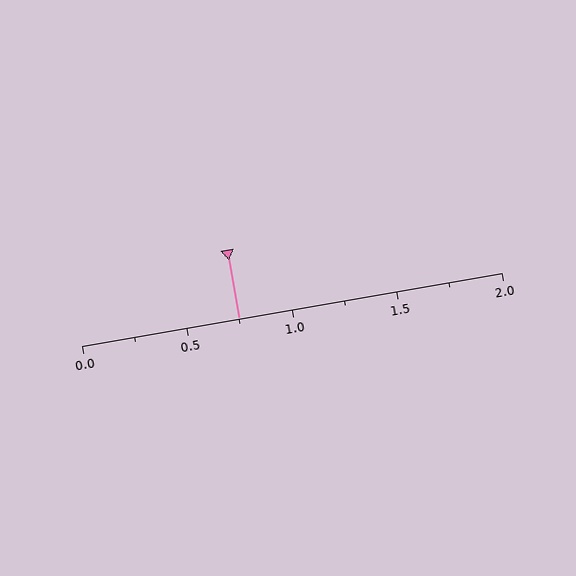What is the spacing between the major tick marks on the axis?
The major ticks are spaced 0.5 apart.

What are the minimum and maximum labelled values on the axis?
The axis runs from 0.0 to 2.0.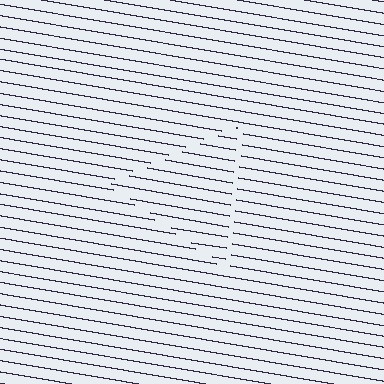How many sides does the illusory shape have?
3 sides — the line-ends trace a triangle.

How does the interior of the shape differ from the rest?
The interior of the shape contains the same grating, shifted by half a period — the contour is defined by the phase discontinuity where line-ends from the inner and outer gratings abut.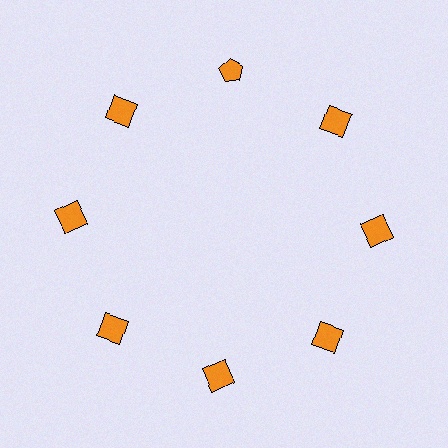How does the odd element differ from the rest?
It has a different shape: pentagon instead of square.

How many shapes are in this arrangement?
There are 8 shapes arranged in a ring pattern.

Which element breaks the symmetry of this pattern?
The orange pentagon at roughly the 12 o'clock position breaks the symmetry. All other shapes are orange squares.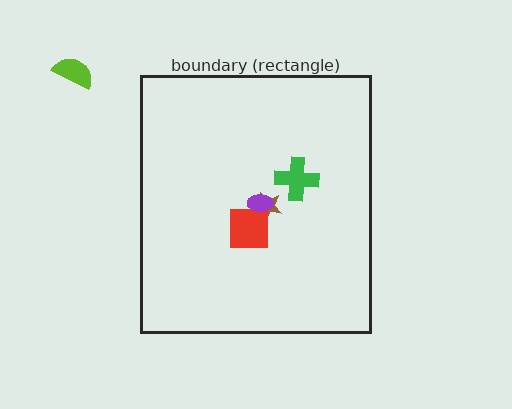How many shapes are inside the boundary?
4 inside, 1 outside.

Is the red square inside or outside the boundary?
Inside.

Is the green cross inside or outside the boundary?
Inside.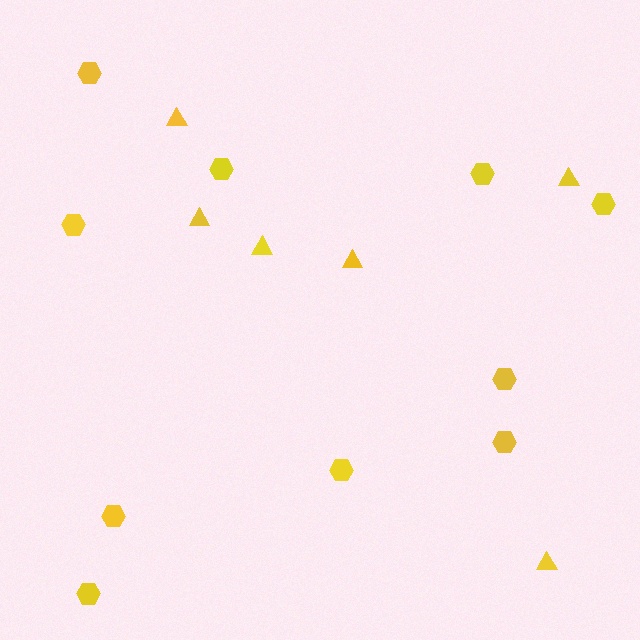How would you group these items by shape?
There are 2 groups: one group of triangles (6) and one group of hexagons (10).